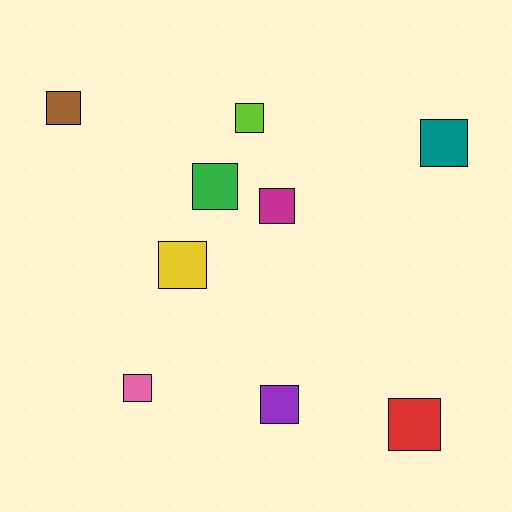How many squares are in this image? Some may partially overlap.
There are 9 squares.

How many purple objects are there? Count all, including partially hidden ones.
There is 1 purple object.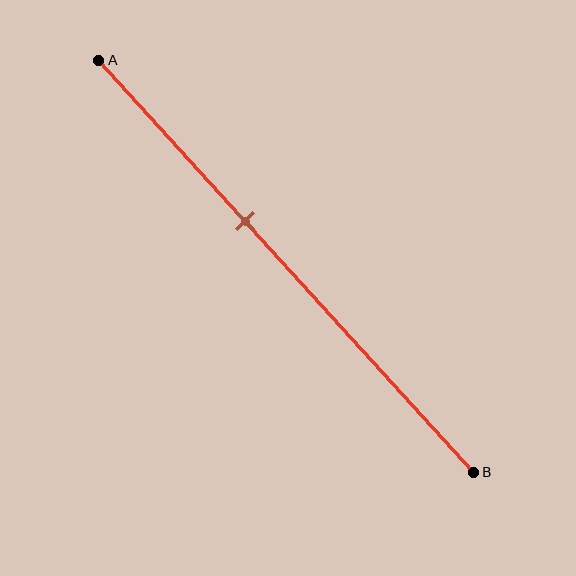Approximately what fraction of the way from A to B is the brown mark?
The brown mark is approximately 40% of the way from A to B.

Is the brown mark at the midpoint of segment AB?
No, the mark is at about 40% from A, not at the 50% midpoint.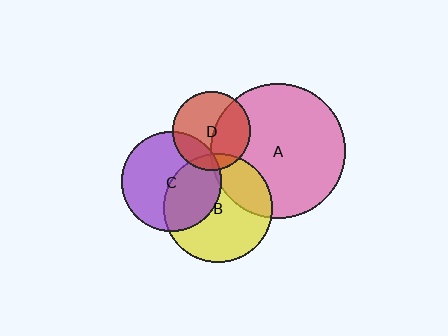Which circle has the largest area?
Circle A (pink).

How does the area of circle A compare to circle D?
Approximately 2.9 times.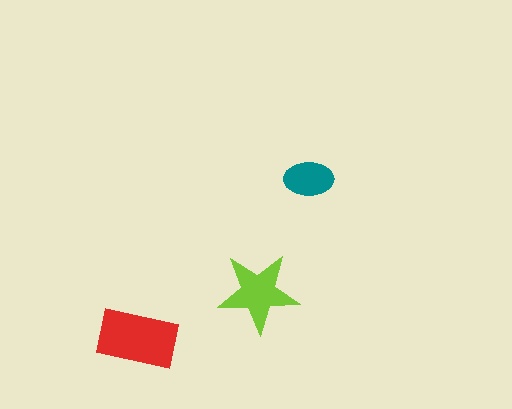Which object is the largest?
The red rectangle.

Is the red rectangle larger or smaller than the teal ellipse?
Larger.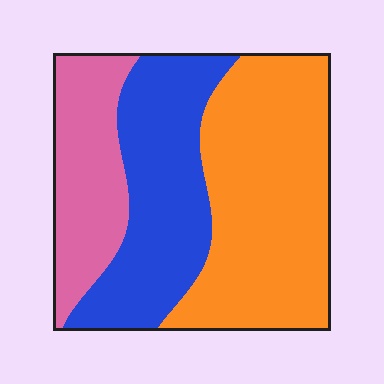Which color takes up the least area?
Pink, at roughly 20%.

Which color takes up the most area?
Orange, at roughly 45%.